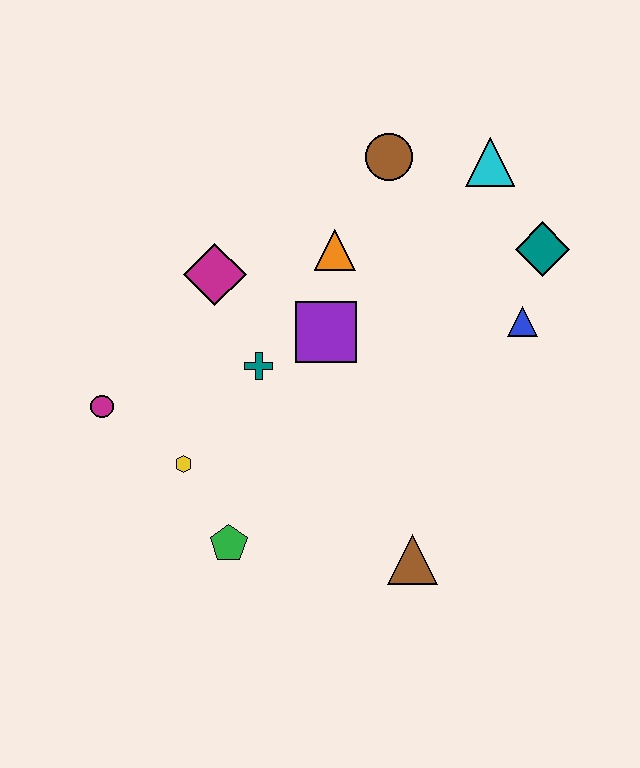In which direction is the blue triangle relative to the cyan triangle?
The blue triangle is below the cyan triangle.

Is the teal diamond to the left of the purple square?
No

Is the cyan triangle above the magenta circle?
Yes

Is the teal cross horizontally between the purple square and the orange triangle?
No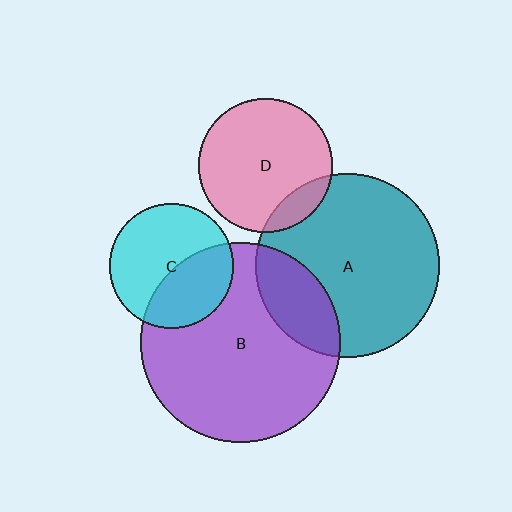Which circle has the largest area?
Circle B (purple).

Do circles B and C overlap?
Yes.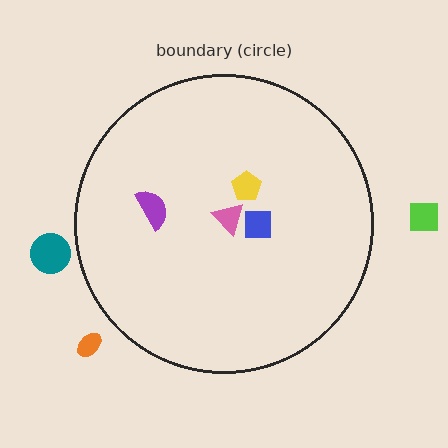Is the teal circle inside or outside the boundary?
Outside.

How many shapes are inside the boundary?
4 inside, 3 outside.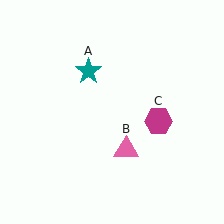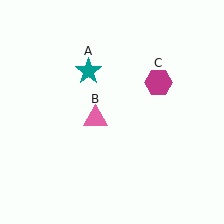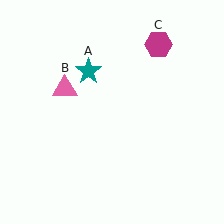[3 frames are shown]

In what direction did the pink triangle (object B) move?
The pink triangle (object B) moved up and to the left.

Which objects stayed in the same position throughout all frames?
Teal star (object A) remained stationary.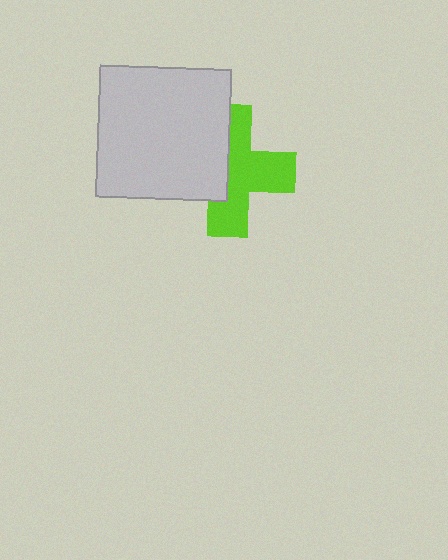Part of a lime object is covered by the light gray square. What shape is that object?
It is a cross.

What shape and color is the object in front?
The object in front is a light gray square.